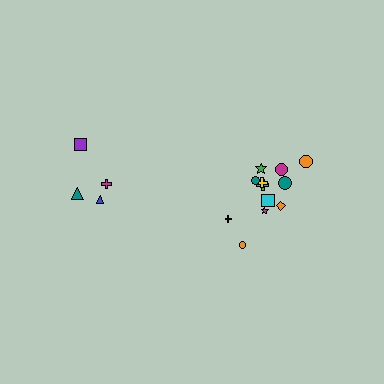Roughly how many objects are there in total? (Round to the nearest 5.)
Roughly 15 objects in total.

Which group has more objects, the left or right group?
The right group.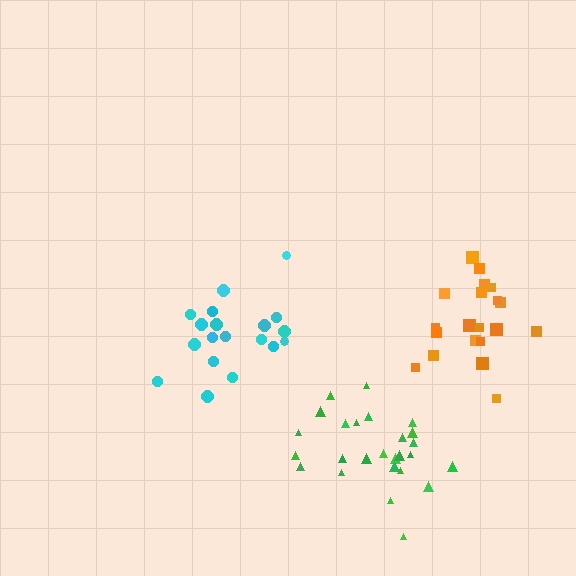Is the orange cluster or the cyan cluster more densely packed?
Orange.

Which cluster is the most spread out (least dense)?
Cyan.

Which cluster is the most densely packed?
Green.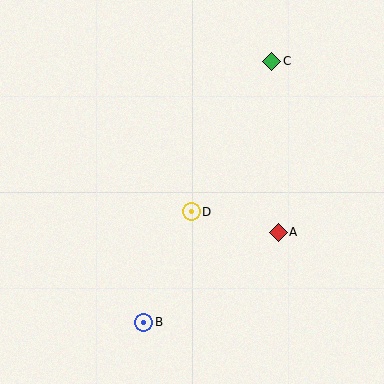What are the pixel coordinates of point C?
Point C is at (272, 61).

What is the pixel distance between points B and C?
The distance between B and C is 291 pixels.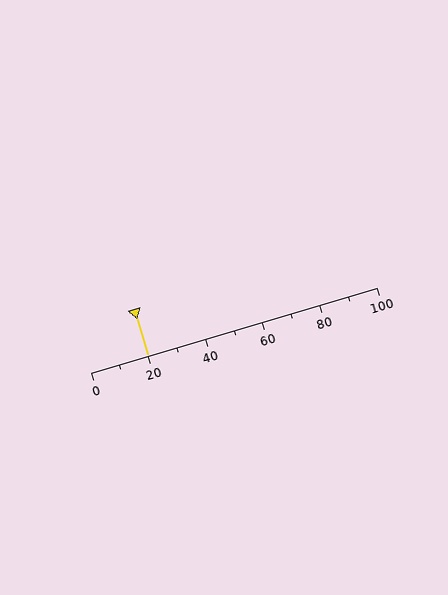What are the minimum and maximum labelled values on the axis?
The axis runs from 0 to 100.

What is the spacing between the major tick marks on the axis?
The major ticks are spaced 20 apart.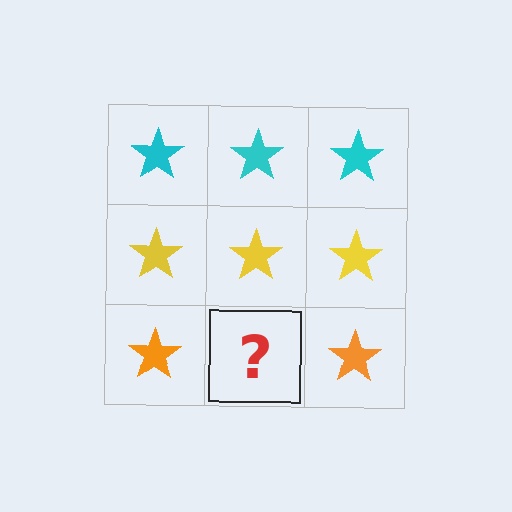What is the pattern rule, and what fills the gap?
The rule is that each row has a consistent color. The gap should be filled with an orange star.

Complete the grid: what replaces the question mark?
The question mark should be replaced with an orange star.